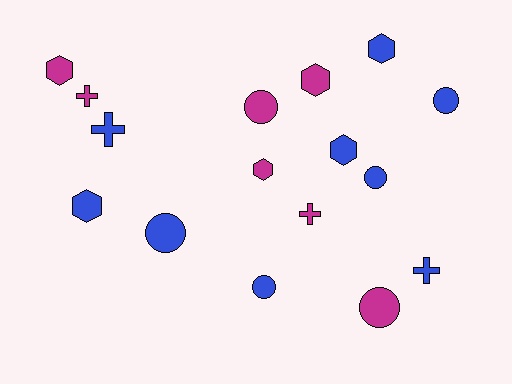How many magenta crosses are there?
There are 2 magenta crosses.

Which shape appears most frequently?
Hexagon, with 6 objects.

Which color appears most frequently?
Blue, with 9 objects.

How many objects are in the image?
There are 16 objects.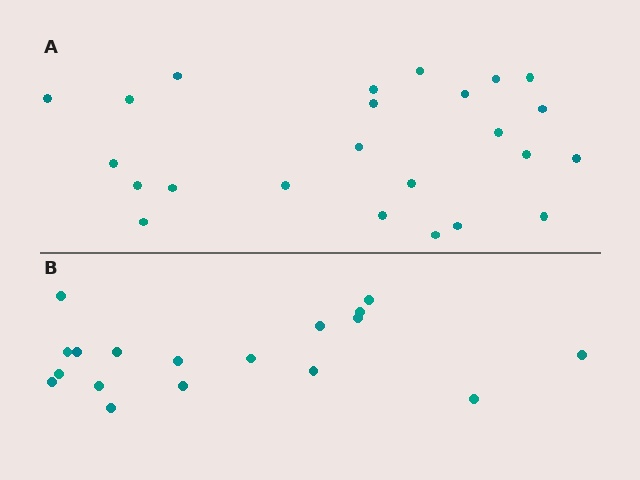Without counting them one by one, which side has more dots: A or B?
Region A (the top region) has more dots.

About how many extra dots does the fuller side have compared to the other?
Region A has about 6 more dots than region B.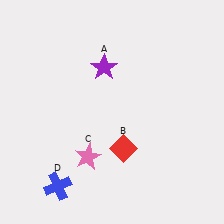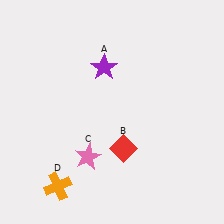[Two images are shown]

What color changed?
The cross (D) changed from blue in Image 1 to orange in Image 2.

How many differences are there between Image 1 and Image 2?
There is 1 difference between the two images.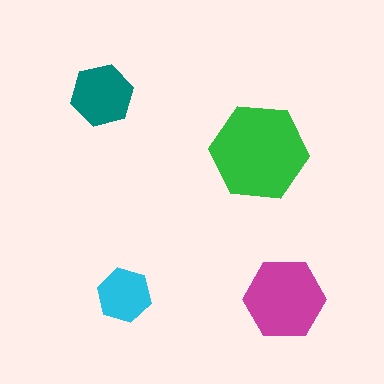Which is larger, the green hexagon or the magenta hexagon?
The green one.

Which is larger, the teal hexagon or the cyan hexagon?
The teal one.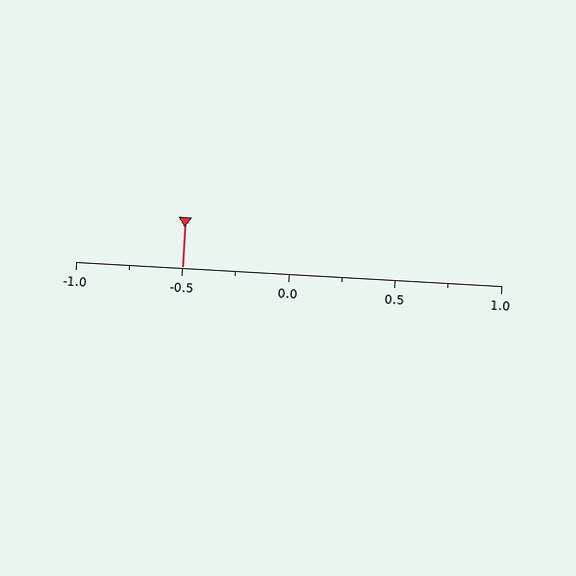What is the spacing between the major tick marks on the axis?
The major ticks are spaced 0.5 apart.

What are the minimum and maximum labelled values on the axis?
The axis runs from -1.0 to 1.0.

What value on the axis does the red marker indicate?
The marker indicates approximately -0.5.